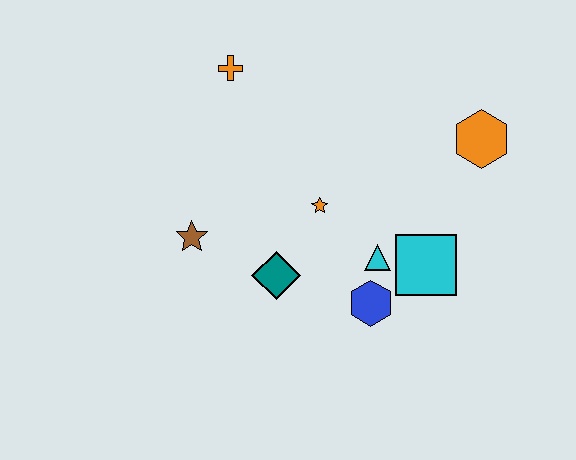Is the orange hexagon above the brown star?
Yes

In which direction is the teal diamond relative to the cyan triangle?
The teal diamond is to the left of the cyan triangle.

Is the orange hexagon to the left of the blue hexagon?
No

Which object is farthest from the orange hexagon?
The brown star is farthest from the orange hexagon.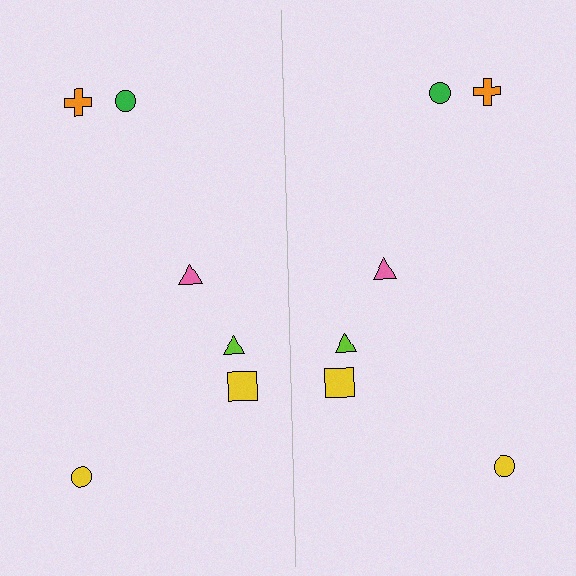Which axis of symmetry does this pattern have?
The pattern has a vertical axis of symmetry running through the center of the image.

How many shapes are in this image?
There are 12 shapes in this image.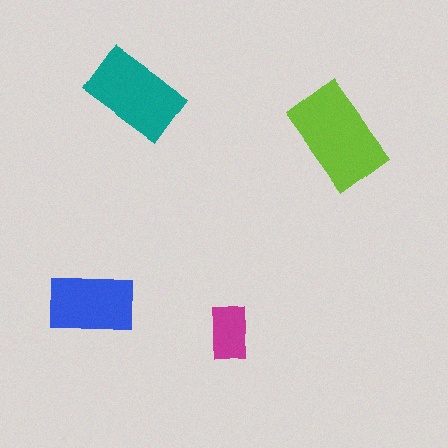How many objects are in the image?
There are 4 objects in the image.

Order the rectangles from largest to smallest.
the lime one, the teal one, the blue one, the magenta one.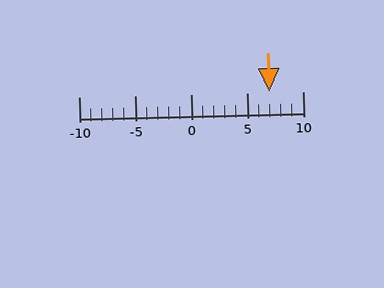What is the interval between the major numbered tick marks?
The major tick marks are spaced 5 units apart.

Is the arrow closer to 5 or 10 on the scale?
The arrow is closer to 5.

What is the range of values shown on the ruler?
The ruler shows values from -10 to 10.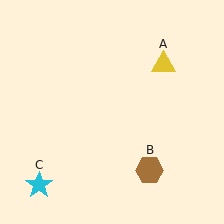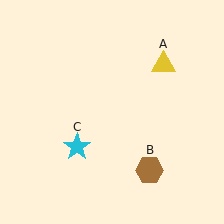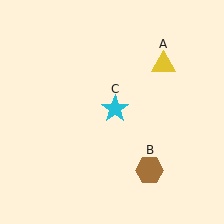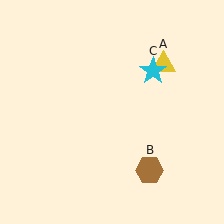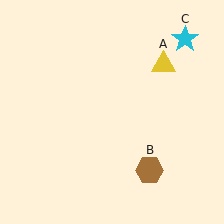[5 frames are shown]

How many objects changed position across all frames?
1 object changed position: cyan star (object C).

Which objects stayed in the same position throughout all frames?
Yellow triangle (object A) and brown hexagon (object B) remained stationary.